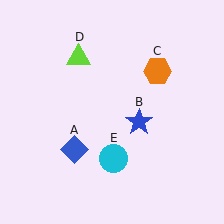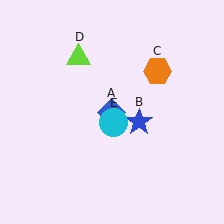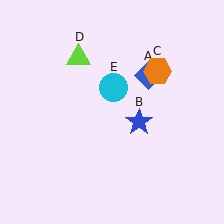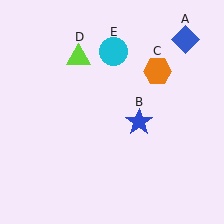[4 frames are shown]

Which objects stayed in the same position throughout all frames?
Blue star (object B) and orange hexagon (object C) and lime triangle (object D) remained stationary.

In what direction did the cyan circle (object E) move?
The cyan circle (object E) moved up.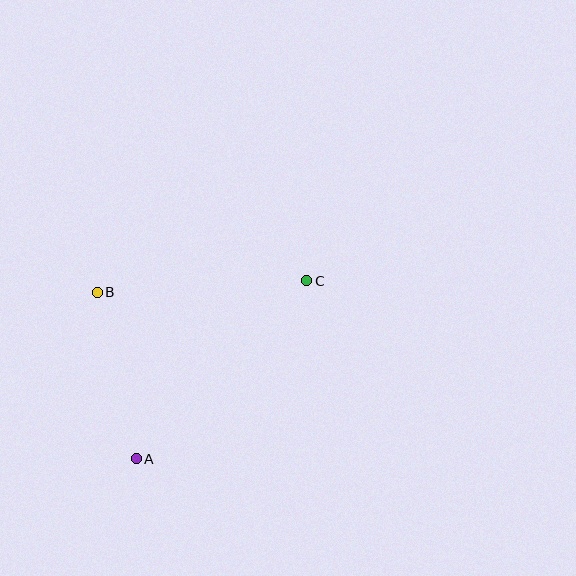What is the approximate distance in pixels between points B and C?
The distance between B and C is approximately 210 pixels.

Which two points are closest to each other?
Points A and B are closest to each other.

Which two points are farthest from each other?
Points A and C are farthest from each other.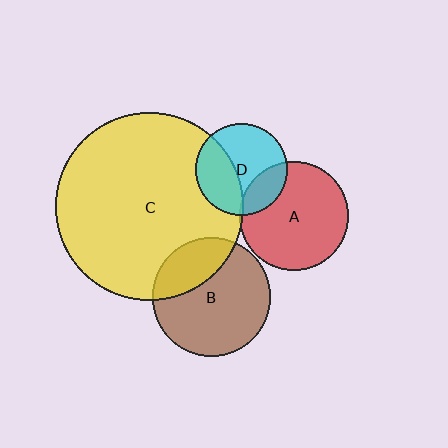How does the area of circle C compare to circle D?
Approximately 4.2 times.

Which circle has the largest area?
Circle C (yellow).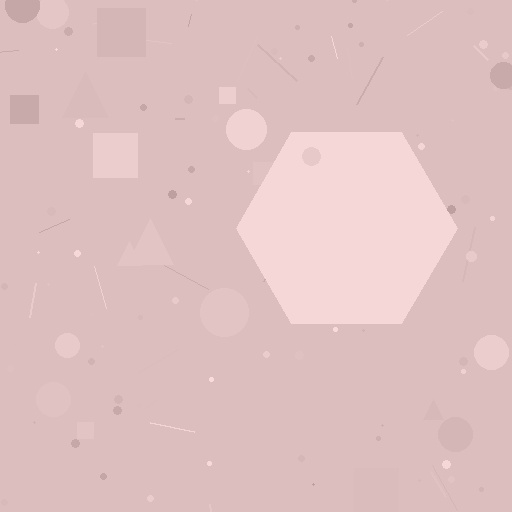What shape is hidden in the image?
A hexagon is hidden in the image.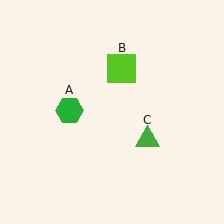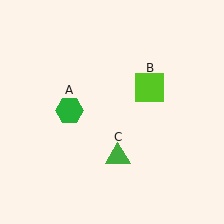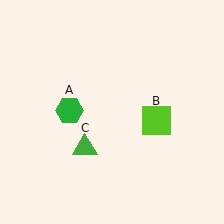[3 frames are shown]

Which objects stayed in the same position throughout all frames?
Green hexagon (object A) remained stationary.